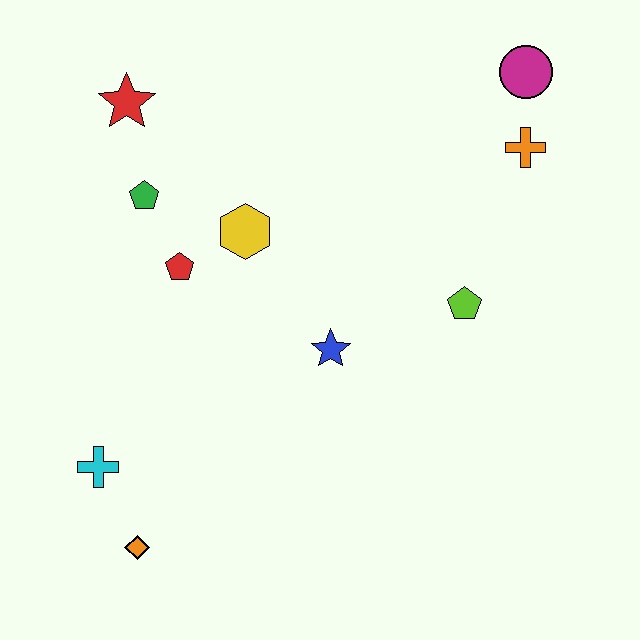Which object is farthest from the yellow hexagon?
The orange diamond is farthest from the yellow hexagon.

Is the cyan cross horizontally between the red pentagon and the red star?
No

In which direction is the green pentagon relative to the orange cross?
The green pentagon is to the left of the orange cross.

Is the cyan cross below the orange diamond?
No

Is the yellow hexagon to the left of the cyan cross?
No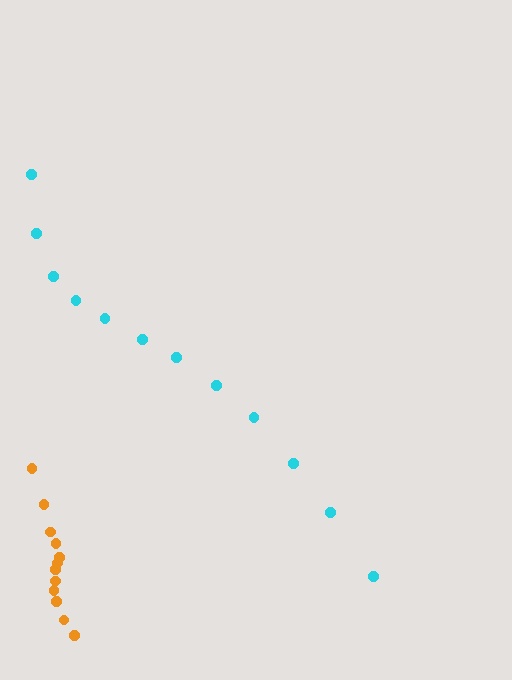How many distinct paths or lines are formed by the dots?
There are 2 distinct paths.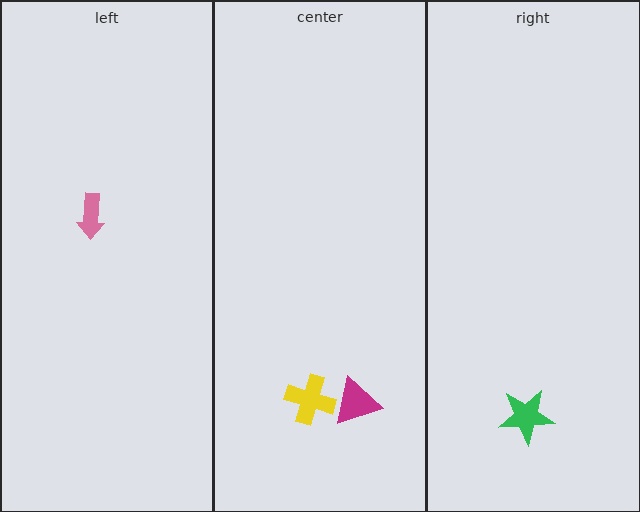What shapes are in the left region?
The pink arrow.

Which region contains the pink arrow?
The left region.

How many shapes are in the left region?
1.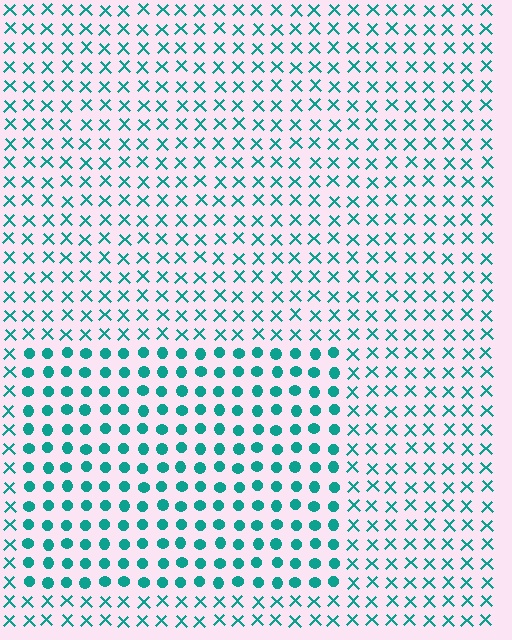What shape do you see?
I see a rectangle.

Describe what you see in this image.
The image is filled with small teal elements arranged in a uniform grid. A rectangle-shaped region contains circles, while the surrounding area contains X marks. The boundary is defined purely by the change in element shape.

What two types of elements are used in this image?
The image uses circles inside the rectangle region and X marks outside it.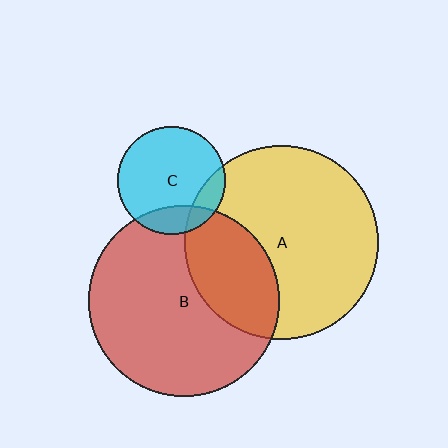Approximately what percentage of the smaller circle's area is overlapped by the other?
Approximately 30%.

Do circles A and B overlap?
Yes.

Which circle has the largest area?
Circle A (yellow).